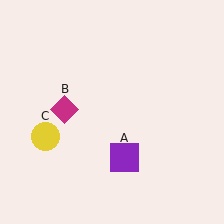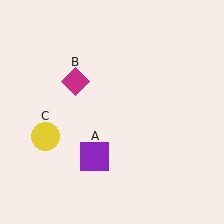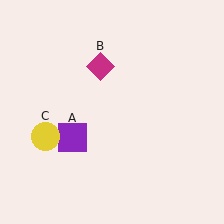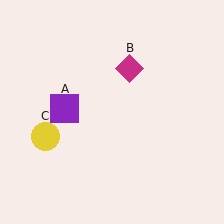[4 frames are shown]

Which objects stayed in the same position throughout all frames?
Yellow circle (object C) remained stationary.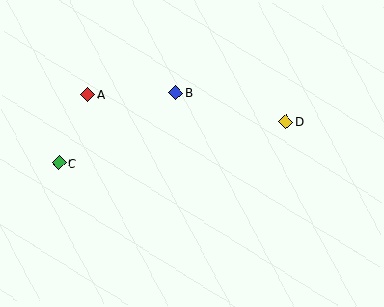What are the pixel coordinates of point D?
Point D is at (286, 122).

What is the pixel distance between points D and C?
The distance between D and C is 231 pixels.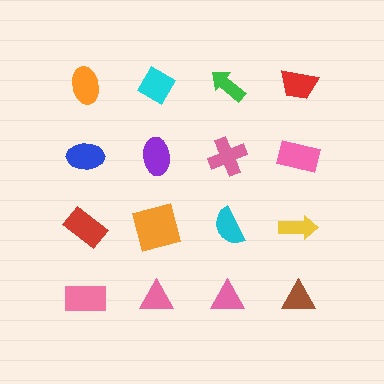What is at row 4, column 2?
A pink triangle.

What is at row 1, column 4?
A red trapezoid.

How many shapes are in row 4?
4 shapes.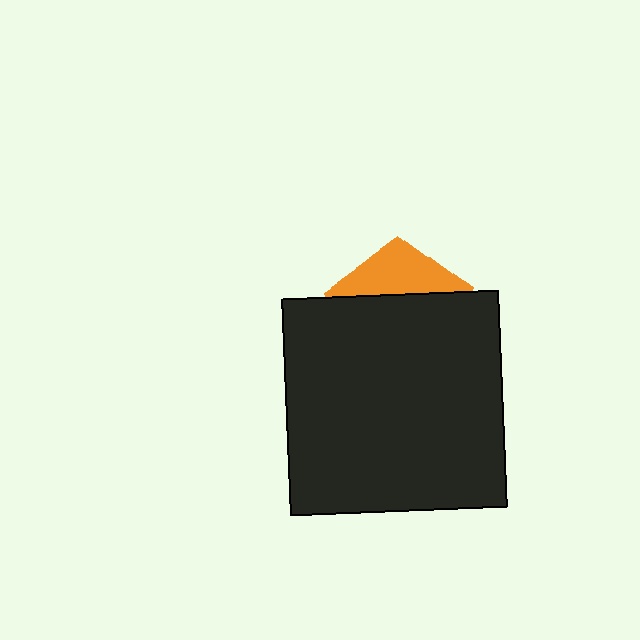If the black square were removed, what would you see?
You would see the complete orange pentagon.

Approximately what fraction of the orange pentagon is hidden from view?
Roughly 68% of the orange pentagon is hidden behind the black square.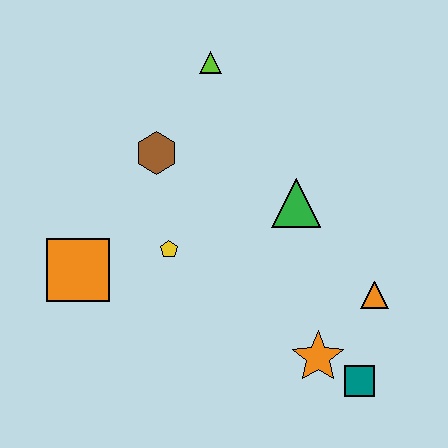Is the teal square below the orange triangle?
Yes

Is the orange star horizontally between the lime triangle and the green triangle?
No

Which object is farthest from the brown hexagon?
The teal square is farthest from the brown hexagon.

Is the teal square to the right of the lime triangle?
Yes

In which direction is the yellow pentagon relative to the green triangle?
The yellow pentagon is to the left of the green triangle.